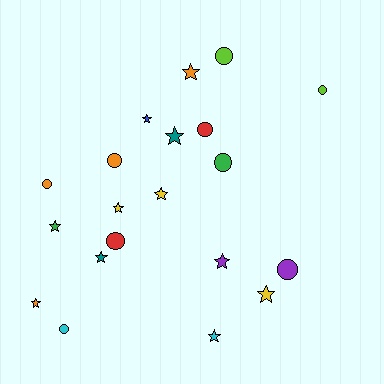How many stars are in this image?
There are 11 stars.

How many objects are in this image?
There are 20 objects.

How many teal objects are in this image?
There are 2 teal objects.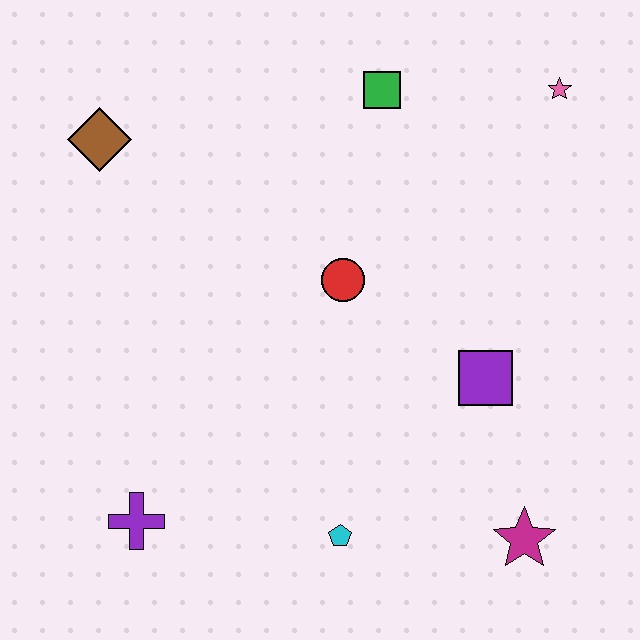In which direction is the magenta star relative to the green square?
The magenta star is below the green square.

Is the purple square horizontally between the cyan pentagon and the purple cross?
No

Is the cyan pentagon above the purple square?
No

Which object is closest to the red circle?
The purple square is closest to the red circle.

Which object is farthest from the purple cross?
The pink star is farthest from the purple cross.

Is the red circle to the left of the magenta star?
Yes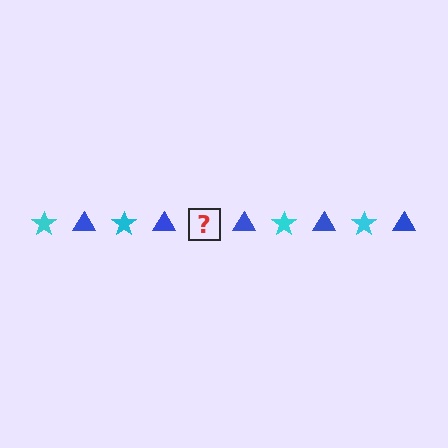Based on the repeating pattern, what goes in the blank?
The blank should be a cyan star.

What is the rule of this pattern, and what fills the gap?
The rule is that the pattern alternates between cyan star and blue triangle. The gap should be filled with a cyan star.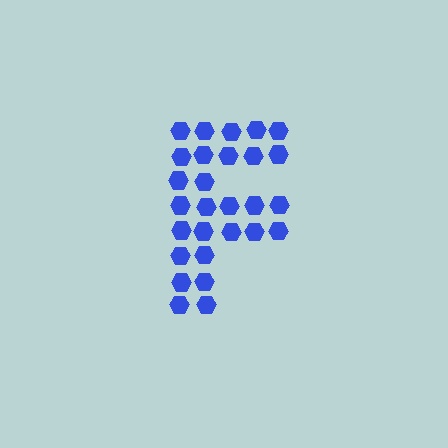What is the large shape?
The large shape is the letter F.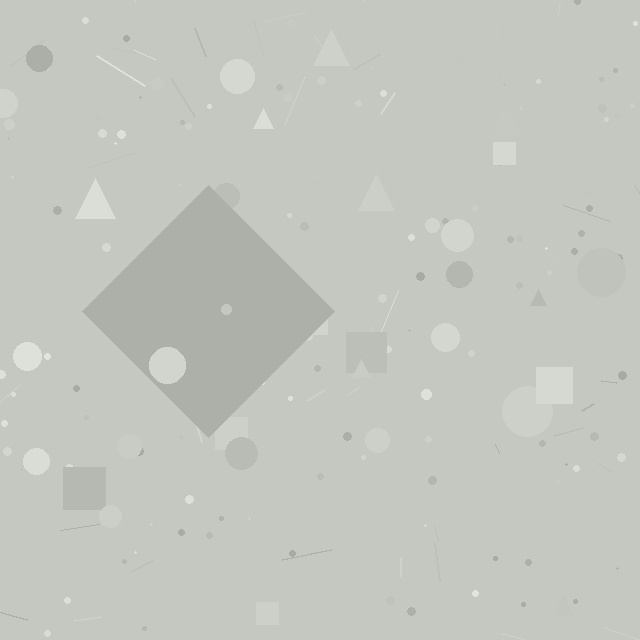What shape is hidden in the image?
A diamond is hidden in the image.